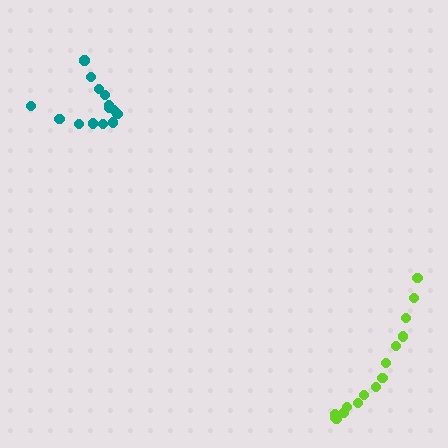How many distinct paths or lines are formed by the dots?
There are 2 distinct paths.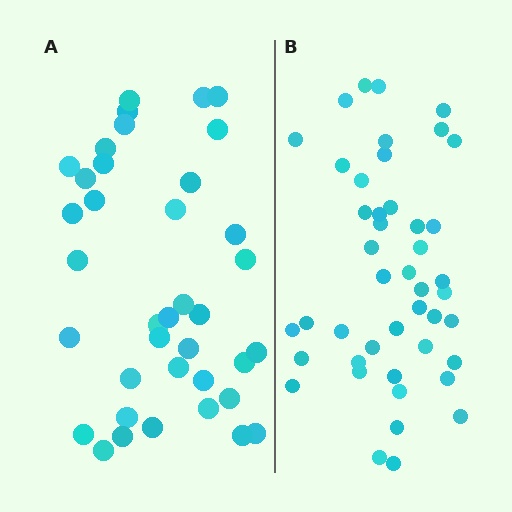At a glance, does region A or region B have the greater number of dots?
Region B (the right region) has more dots.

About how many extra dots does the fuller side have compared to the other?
Region B has roughly 8 or so more dots than region A.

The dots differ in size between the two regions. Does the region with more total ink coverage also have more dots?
No. Region A has more total ink coverage because its dots are larger, but region B actually contains more individual dots. Total area can be misleading — the number of items is what matters here.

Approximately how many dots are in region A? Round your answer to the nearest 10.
About 40 dots. (The exact count is 38, which rounds to 40.)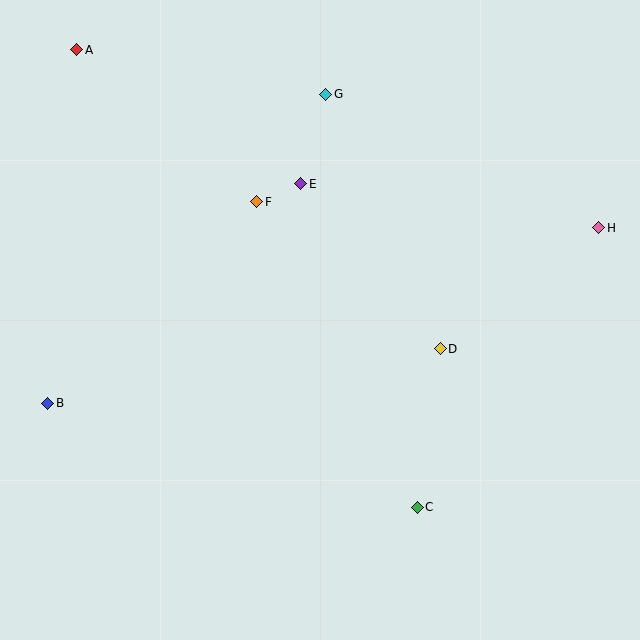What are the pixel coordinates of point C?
Point C is at (417, 508).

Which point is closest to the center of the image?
Point D at (440, 349) is closest to the center.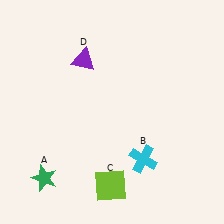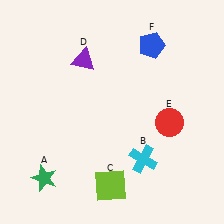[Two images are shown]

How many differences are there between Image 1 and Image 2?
There are 2 differences between the two images.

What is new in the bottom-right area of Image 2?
A red circle (E) was added in the bottom-right area of Image 2.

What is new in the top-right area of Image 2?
A blue pentagon (F) was added in the top-right area of Image 2.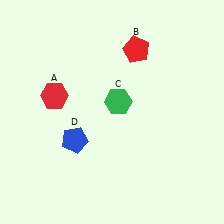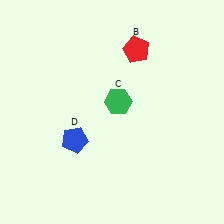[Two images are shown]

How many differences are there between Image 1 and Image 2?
There is 1 difference between the two images.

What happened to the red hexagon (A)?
The red hexagon (A) was removed in Image 2. It was in the top-left area of Image 1.